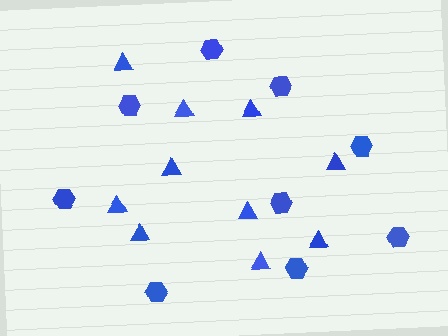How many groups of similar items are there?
There are 2 groups: one group of hexagons (9) and one group of triangles (10).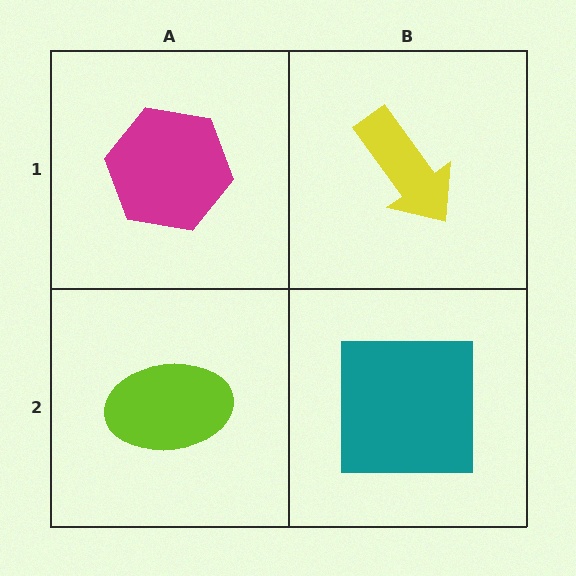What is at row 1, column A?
A magenta hexagon.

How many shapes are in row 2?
2 shapes.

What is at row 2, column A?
A lime ellipse.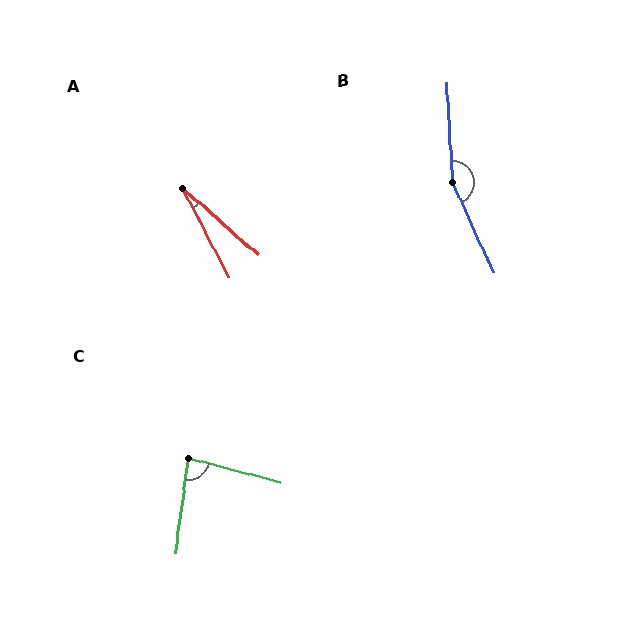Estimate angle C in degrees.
Approximately 83 degrees.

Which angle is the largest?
B, at approximately 159 degrees.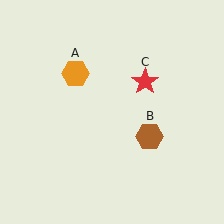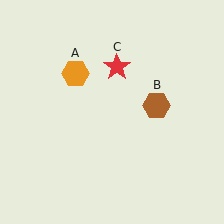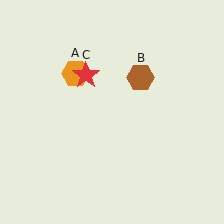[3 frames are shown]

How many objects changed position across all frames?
2 objects changed position: brown hexagon (object B), red star (object C).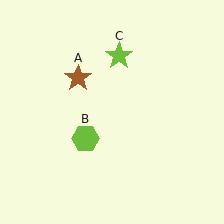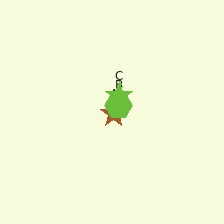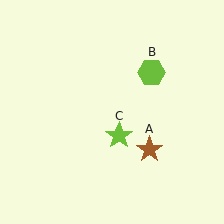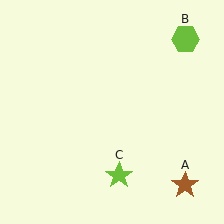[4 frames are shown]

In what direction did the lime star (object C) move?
The lime star (object C) moved down.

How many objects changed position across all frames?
3 objects changed position: brown star (object A), lime hexagon (object B), lime star (object C).